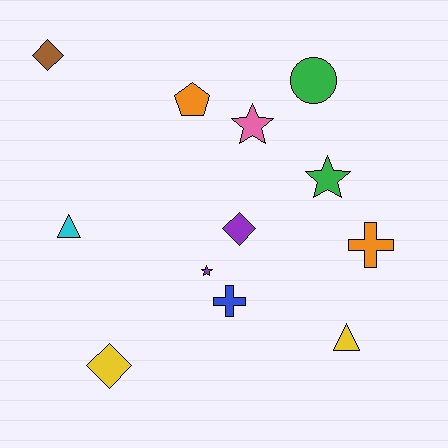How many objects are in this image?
There are 12 objects.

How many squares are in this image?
There are no squares.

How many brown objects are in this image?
There is 1 brown object.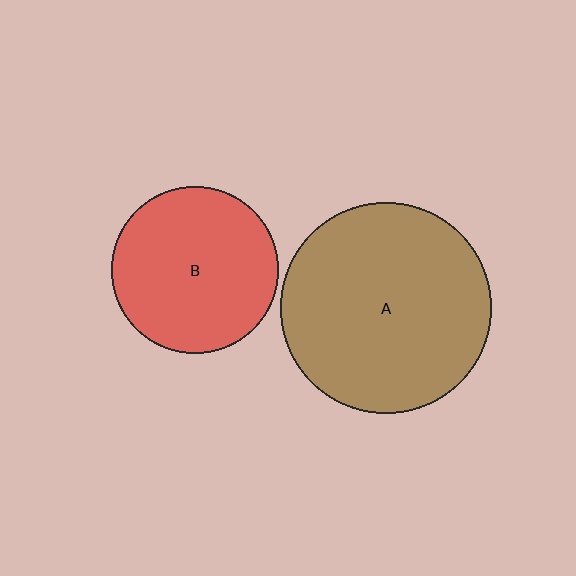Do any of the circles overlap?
No, none of the circles overlap.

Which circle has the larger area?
Circle A (brown).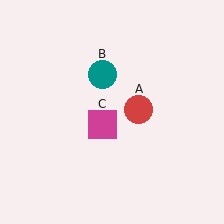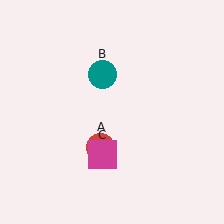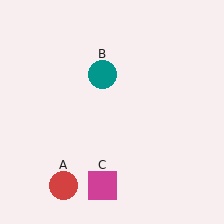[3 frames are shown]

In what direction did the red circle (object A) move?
The red circle (object A) moved down and to the left.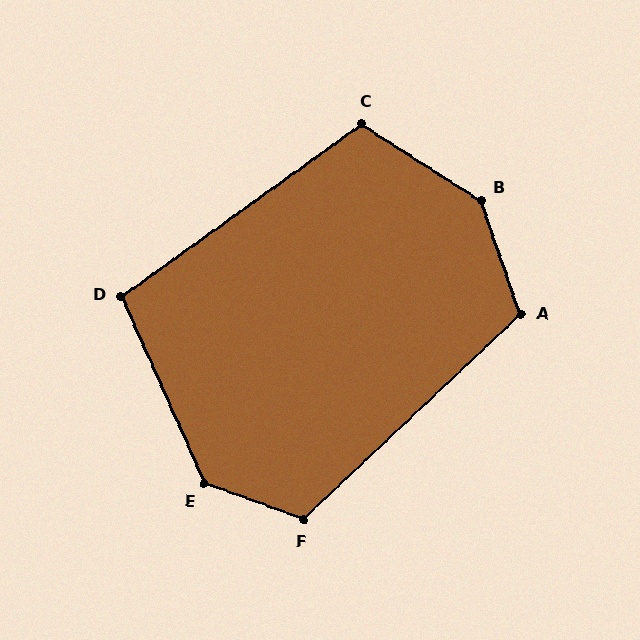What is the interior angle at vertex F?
Approximately 117 degrees (obtuse).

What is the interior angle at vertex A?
Approximately 114 degrees (obtuse).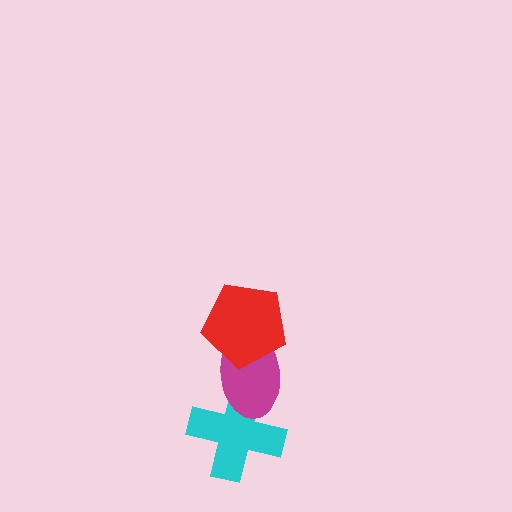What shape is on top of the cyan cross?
The magenta ellipse is on top of the cyan cross.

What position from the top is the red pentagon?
The red pentagon is 1st from the top.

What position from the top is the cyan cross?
The cyan cross is 3rd from the top.